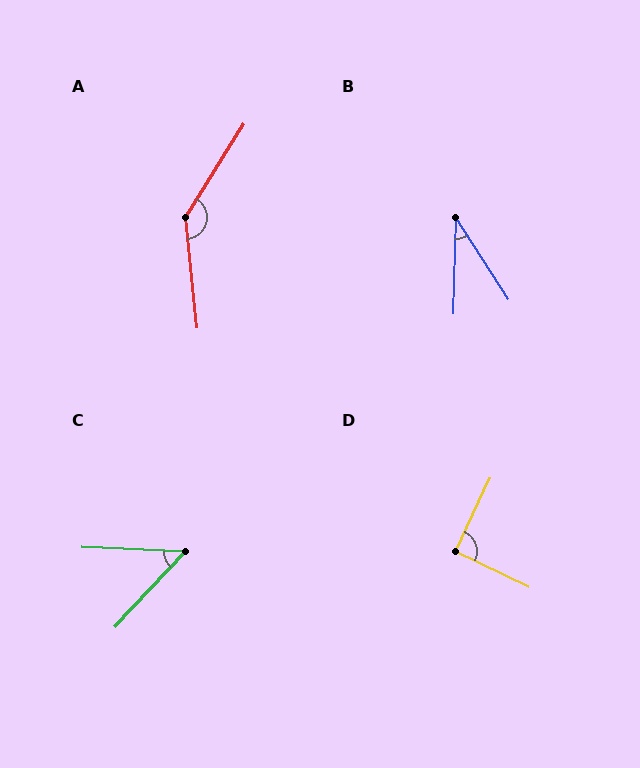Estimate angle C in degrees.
Approximately 49 degrees.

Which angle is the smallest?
B, at approximately 35 degrees.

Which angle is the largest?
A, at approximately 142 degrees.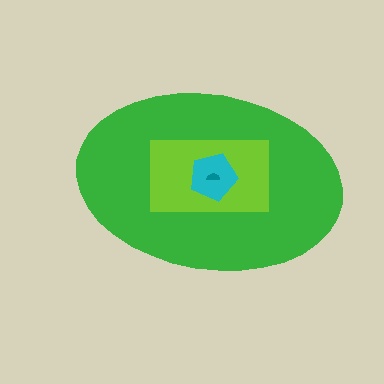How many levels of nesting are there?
4.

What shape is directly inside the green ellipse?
The lime rectangle.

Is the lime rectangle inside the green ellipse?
Yes.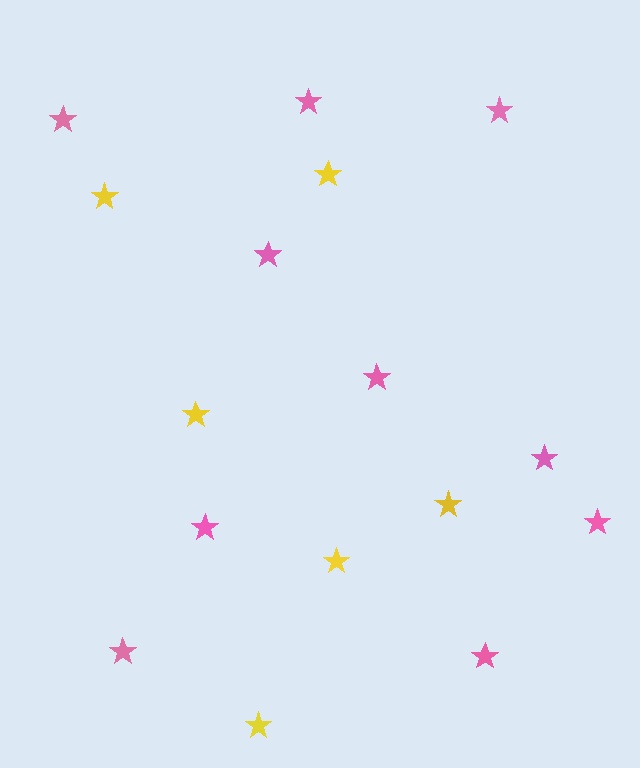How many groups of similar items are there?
There are 2 groups: one group of yellow stars (6) and one group of pink stars (10).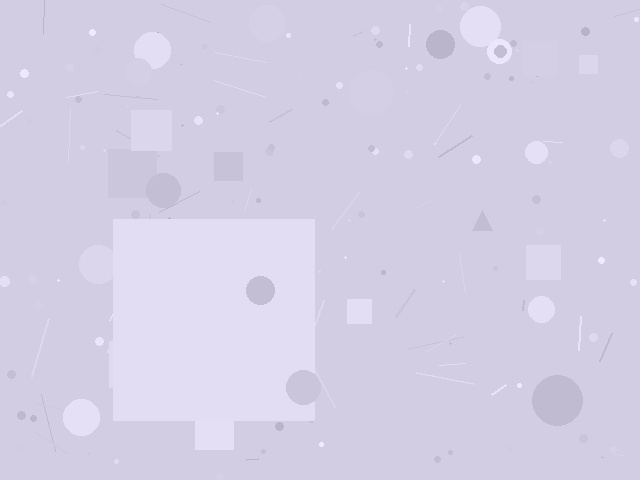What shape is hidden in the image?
A square is hidden in the image.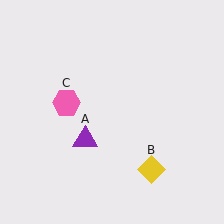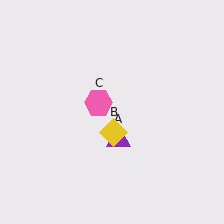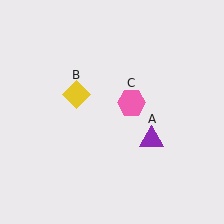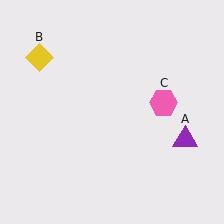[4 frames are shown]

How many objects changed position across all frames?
3 objects changed position: purple triangle (object A), yellow diamond (object B), pink hexagon (object C).